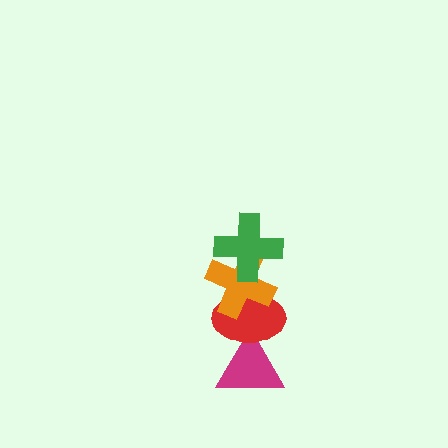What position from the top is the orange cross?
The orange cross is 2nd from the top.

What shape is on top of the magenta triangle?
The red ellipse is on top of the magenta triangle.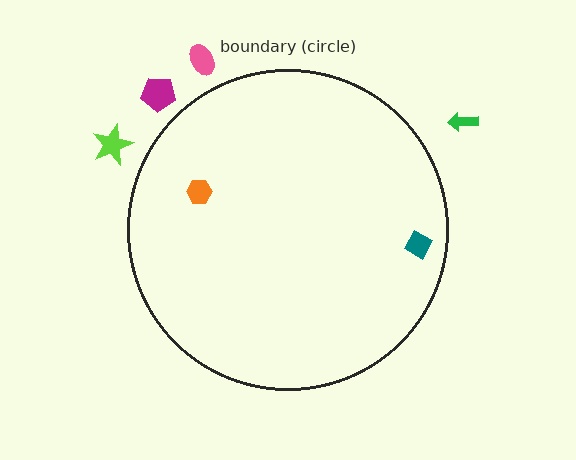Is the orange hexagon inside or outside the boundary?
Inside.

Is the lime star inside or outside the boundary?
Outside.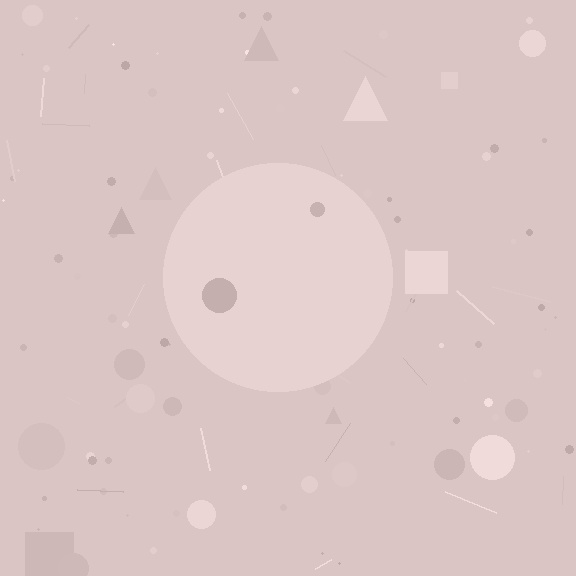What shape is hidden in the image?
A circle is hidden in the image.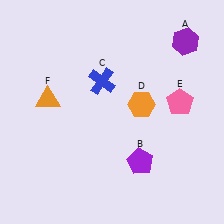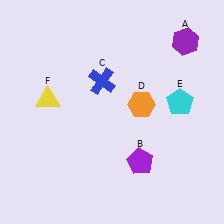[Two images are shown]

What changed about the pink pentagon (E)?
In Image 1, E is pink. In Image 2, it changed to cyan.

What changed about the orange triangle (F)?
In Image 1, F is orange. In Image 2, it changed to yellow.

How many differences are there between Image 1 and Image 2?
There are 2 differences between the two images.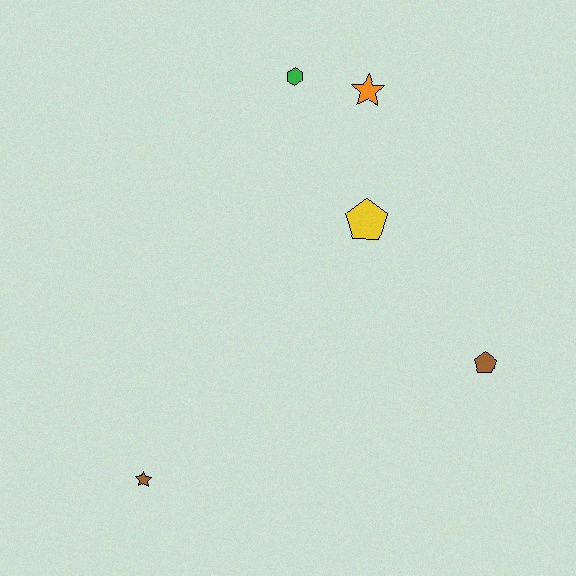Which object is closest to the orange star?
The green hexagon is closest to the orange star.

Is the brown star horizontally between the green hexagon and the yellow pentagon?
No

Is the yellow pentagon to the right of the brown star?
Yes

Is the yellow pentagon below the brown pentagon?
No